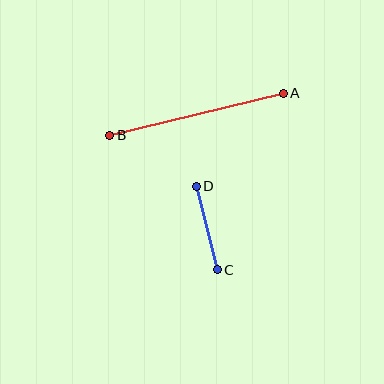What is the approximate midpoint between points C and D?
The midpoint is at approximately (207, 228) pixels.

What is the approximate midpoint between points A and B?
The midpoint is at approximately (197, 114) pixels.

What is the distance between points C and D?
The distance is approximately 86 pixels.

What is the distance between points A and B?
The distance is approximately 178 pixels.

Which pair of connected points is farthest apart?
Points A and B are farthest apart.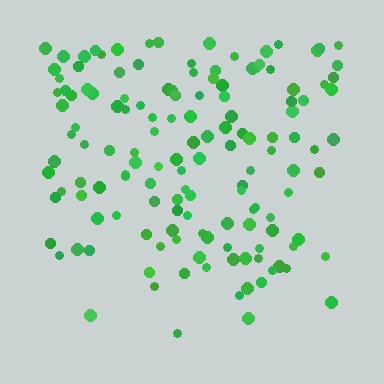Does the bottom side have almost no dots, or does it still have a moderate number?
Still a moderate number, just noticeably fewer than the top.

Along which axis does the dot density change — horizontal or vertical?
Vertical.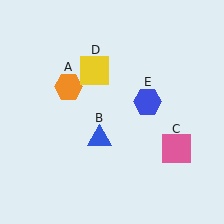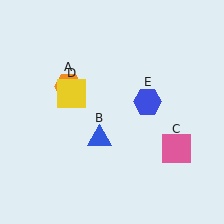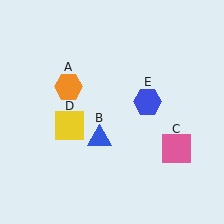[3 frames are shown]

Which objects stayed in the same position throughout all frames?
Orange hexagon (object A) and blue triangle (object B) and pink square (object C) and blue hexagon (object E) remained stationary.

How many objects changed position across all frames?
1 object changed position: yellow square (object D).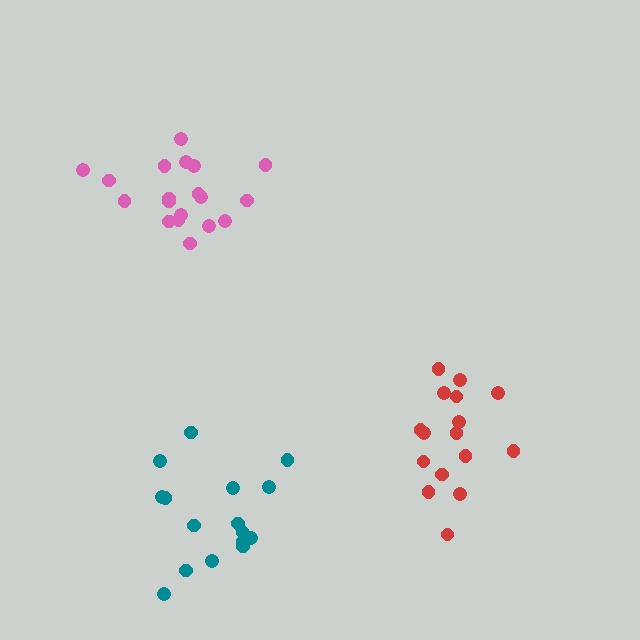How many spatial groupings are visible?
There are 3 spatial groupings.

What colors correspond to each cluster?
The clusters are colored: red, pink, teal.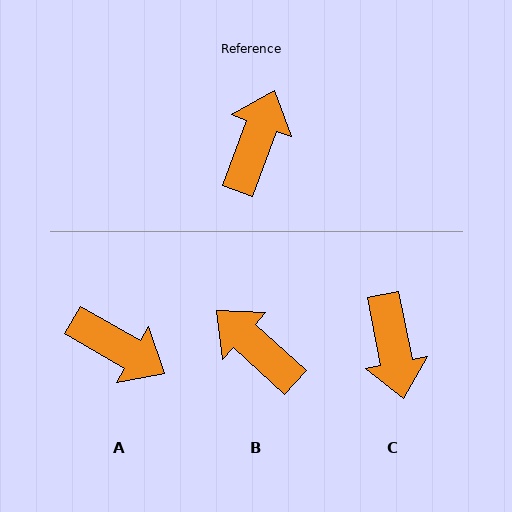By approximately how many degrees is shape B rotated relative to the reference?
Approximately 67 degrees counter-clockwise.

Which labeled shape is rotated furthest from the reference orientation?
C, about 149 degrees away.